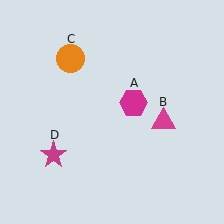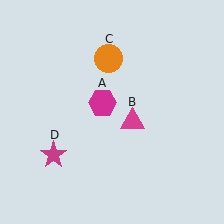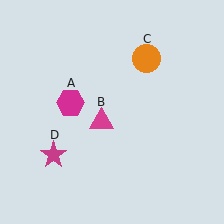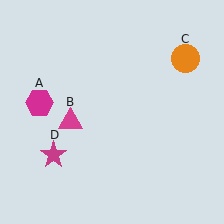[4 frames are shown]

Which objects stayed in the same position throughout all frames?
Magenta star (object D) remained stationary.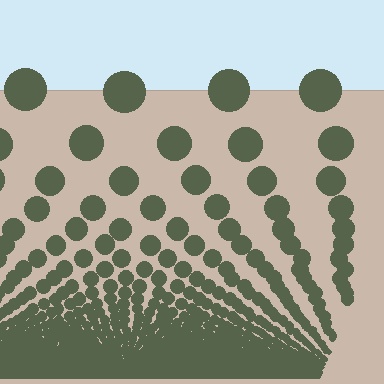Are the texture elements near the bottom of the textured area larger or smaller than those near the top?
Smaller. The gradient is inverted — elements near the bottom are smaller and denser.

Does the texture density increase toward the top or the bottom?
Density increases toward the bottom.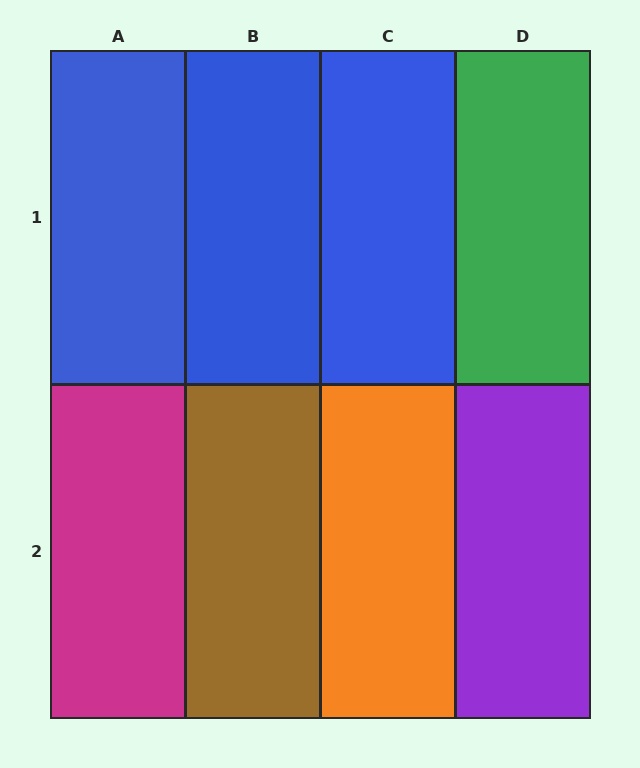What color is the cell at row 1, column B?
Blue.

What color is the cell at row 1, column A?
Blue.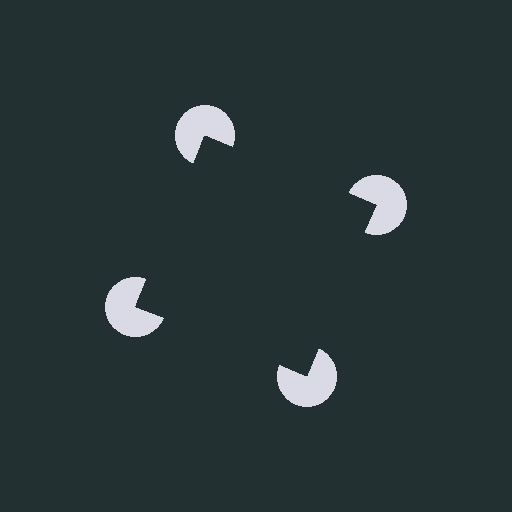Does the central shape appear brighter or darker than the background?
It typically appears slightly darker than the background, even though no actual brightness change is drawn.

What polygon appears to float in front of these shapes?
An illusory square — its edges are inferred from the aligned wedge cuts in the pac-man discs, not physically drawn.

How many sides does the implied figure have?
4 sides.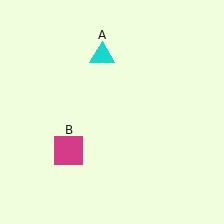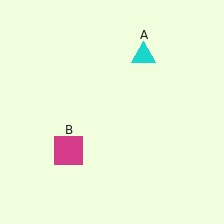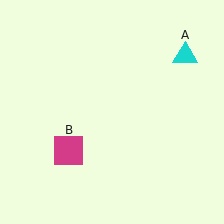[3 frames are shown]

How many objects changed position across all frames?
1 object changed position: cyan triangle (object A).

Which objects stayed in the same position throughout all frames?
Magenta square (object B) remained stationary.